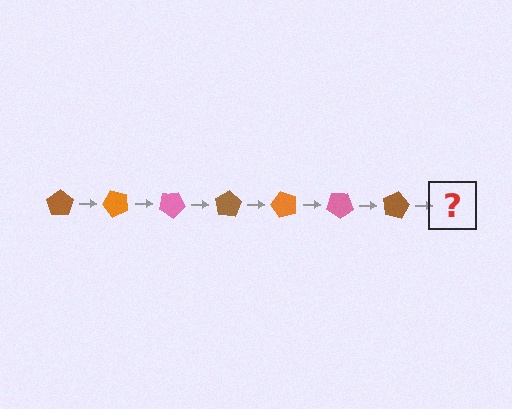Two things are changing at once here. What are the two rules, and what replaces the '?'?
The two rules are that it rotates 50 degrees each step and the color cycles through brown, orange, and pink. The '?' should be an orange pentagon, rotated 350 degrees from the start.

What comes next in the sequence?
The next element should be an orange pentagon, rotated 350 degrees from the start.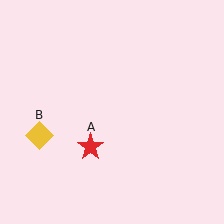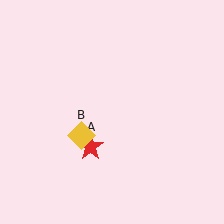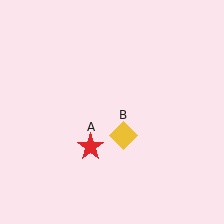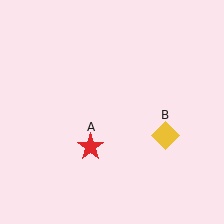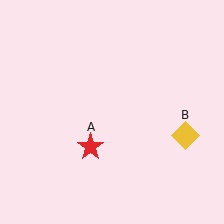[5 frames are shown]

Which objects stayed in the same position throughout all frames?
Red star (object A) remained stationary.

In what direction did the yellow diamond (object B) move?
The yellow diamond (object B) moved right.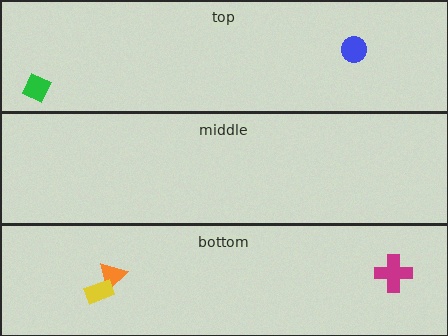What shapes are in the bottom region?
The orange triangle, the yellow rectangle, the magenta cross.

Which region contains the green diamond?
The top region.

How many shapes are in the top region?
2.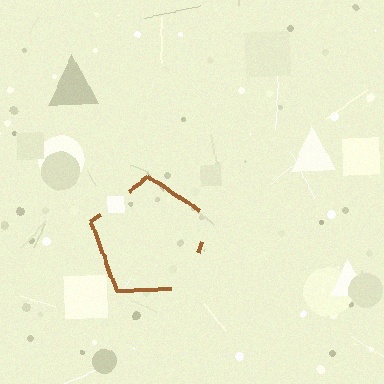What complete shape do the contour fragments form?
The contour fragments form a pentagon.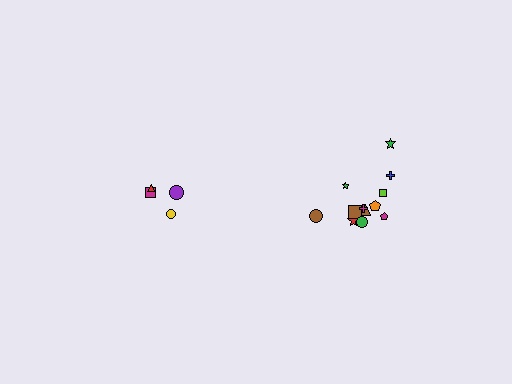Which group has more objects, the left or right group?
The right group.